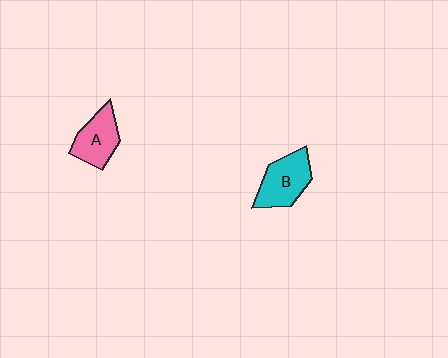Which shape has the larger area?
Shape B (cyan).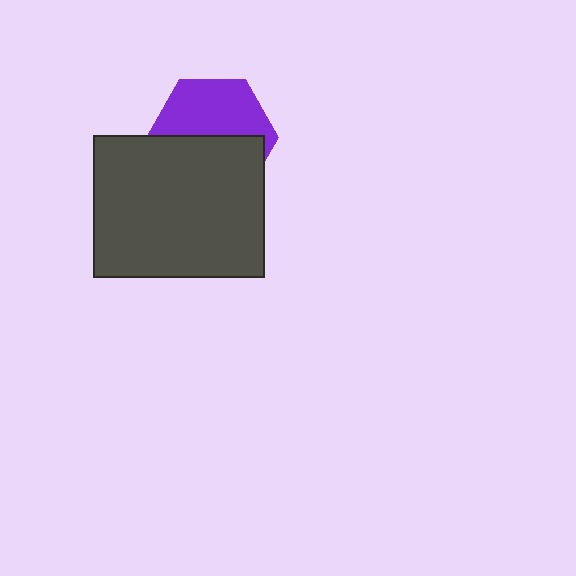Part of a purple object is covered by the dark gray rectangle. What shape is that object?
It is a hexagon.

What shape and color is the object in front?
The object in front is a dark gray rectangle.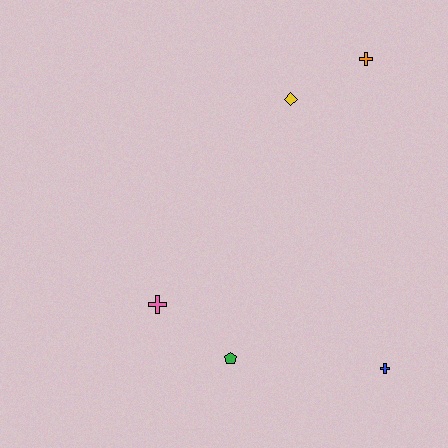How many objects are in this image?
There are 5 objects.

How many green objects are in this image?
There is 1 green object.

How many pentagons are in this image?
There is 1 pentagon.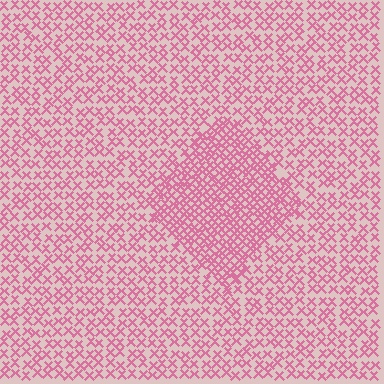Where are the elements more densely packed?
The elements are more densely packed inside the diamond boundary.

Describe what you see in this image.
The image contains small pink elements arranged at two different densities. A diamond-shaped region is visible where the elements are more densely packed than the surrounding area.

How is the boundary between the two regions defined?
The boundary is defined by a change in element density (approximately 1.9x ratio). All elements are the same color, size, and shape.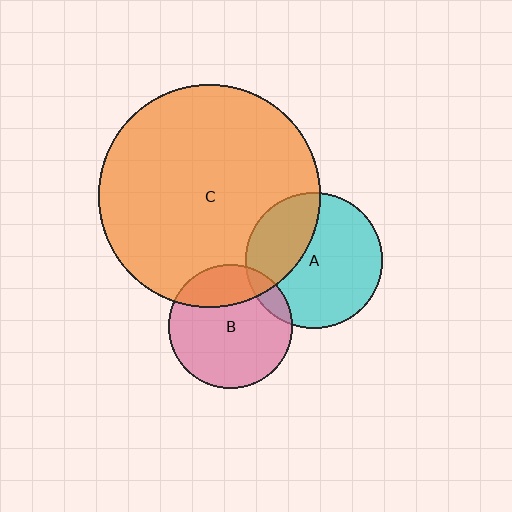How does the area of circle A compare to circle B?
Approximately 1.2 times.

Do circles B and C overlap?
Yes.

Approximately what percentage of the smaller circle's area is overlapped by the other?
Approximately 25%.